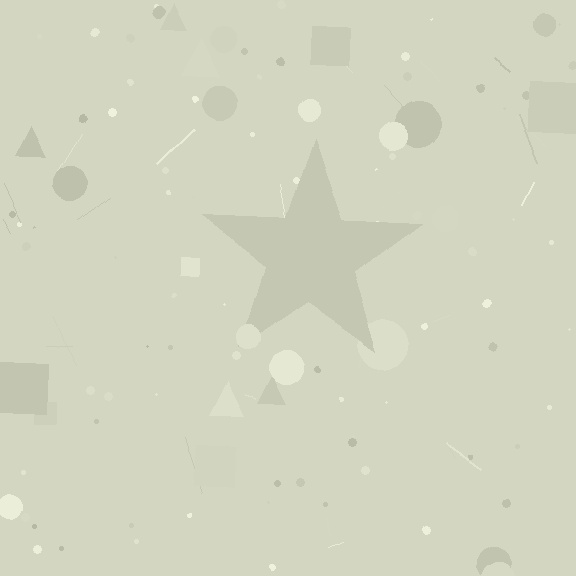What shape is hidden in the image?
A star is hidden in the image.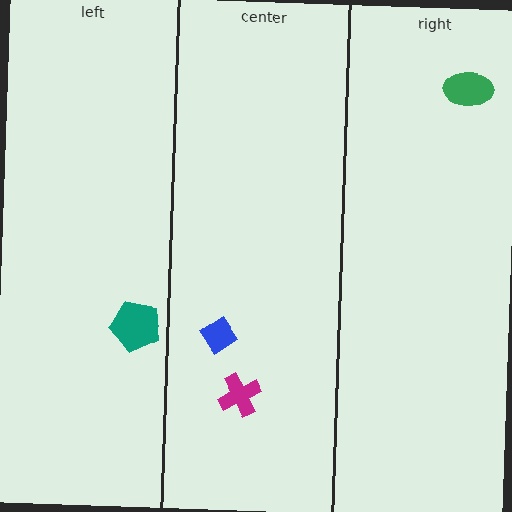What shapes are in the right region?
The green ellipse.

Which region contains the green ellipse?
The right region.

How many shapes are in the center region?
2.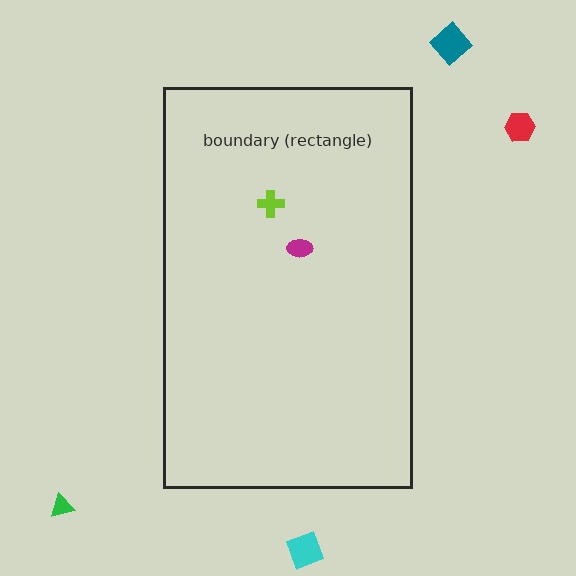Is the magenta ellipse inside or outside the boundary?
Inside.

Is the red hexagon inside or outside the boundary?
Outside.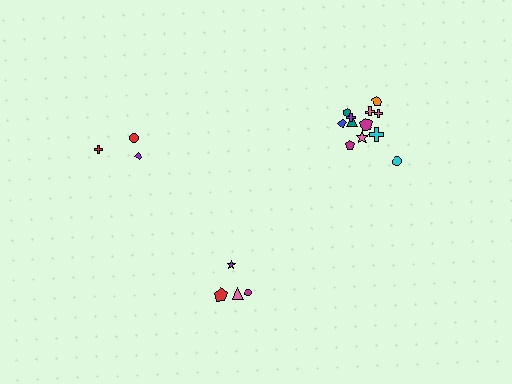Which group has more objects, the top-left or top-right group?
The top-right group.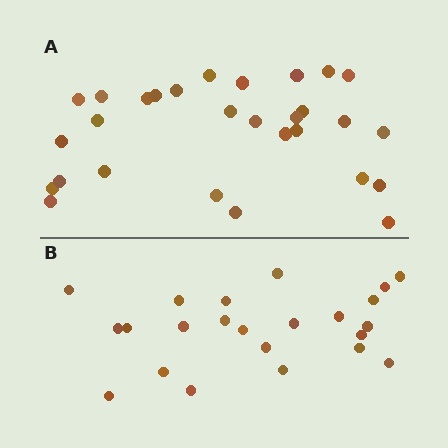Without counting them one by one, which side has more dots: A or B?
Region A (the top region) has more dots.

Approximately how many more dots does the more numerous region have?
Region A has about 6 more dots than region B.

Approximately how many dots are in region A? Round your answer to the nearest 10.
About 30 dots. (The exact count is 29, which rounds to 30.)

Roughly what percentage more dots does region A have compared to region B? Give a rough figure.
About 25% more.